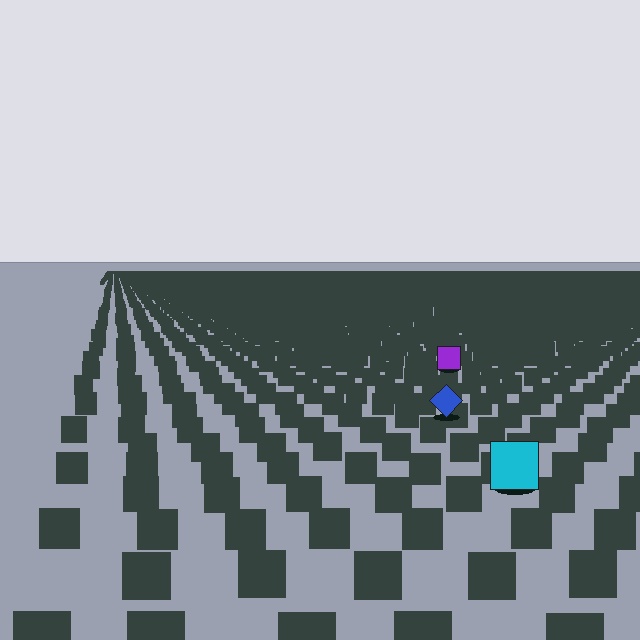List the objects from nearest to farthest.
From nearest to farthest: the cyan square, the blue diamond, the purple square.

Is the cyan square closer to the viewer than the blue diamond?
Yes. The cyan square is closer — you can tell from the texture gradient: the ground texture is coarser near it.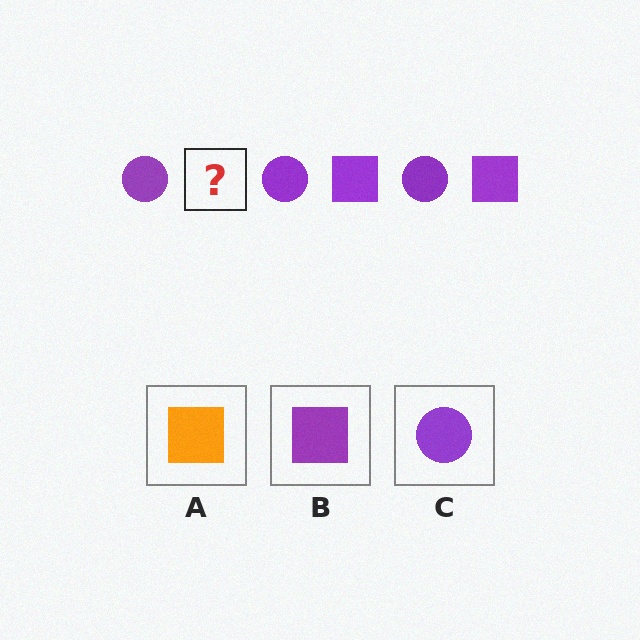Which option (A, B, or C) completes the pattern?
B.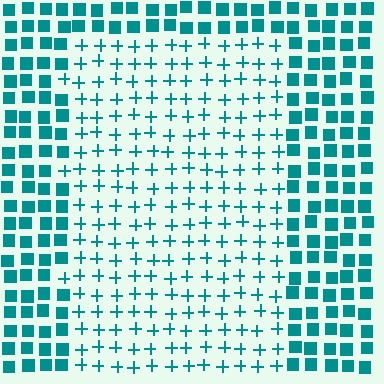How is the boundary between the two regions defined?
The boundary is defined by a change in element shape: plus signs inside vs. squares outside. All elements share the same color and spacing.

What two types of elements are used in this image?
The image uses plus signs inside the rectangle region and squares outside it.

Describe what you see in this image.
The image is filled with small teal elements arranged in a uniform grid. A rectangle-shaped region contains plus signs, while the surrounding area contains squares. The boundary is defined purely by the change in element shape.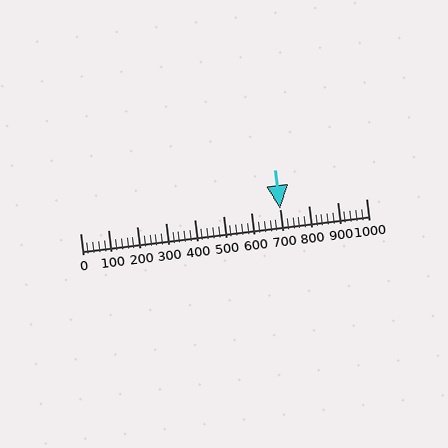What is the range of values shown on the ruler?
The ruler shows values from 0 to 1000.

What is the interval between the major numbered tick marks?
The major tick marks are spaced 100 units apart.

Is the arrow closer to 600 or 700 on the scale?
The arrow is closer to 700.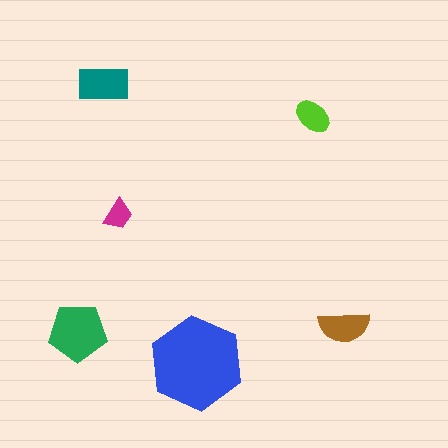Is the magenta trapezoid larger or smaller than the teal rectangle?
Smaller.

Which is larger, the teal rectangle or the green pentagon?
The green pentagon.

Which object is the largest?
The blue hexagon.